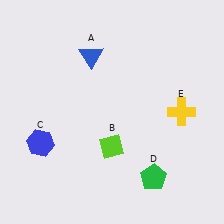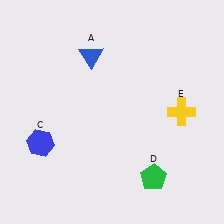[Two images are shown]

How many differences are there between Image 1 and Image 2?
There is 1 difference between the two images.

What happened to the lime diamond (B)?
The lime diamond (B) was removed in Image 2. It was in the bottom-left area of Image 1.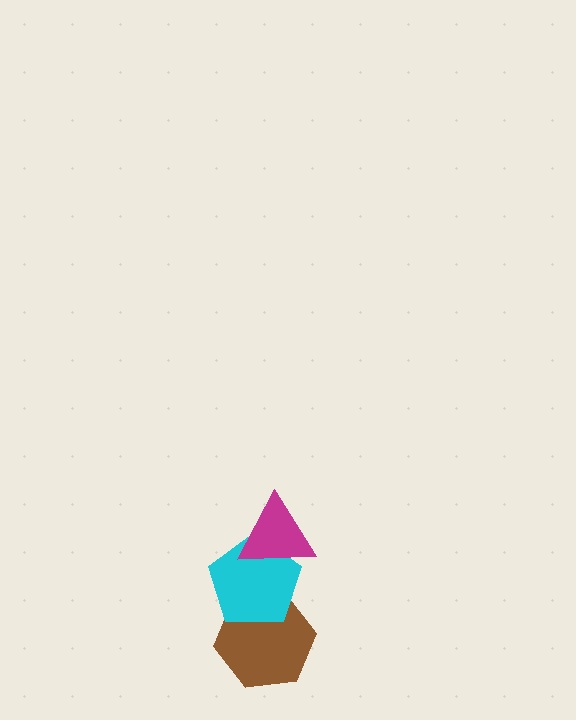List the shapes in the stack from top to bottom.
From top to bottom: the magenta triangle, the cyan pentagon, the brown hexagon.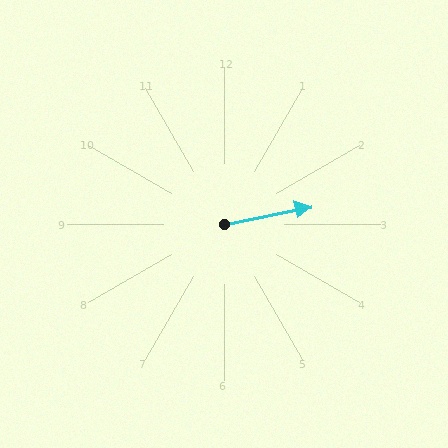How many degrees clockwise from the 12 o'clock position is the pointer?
Approximately 78 degrees.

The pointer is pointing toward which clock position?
Roughly 3 o'clock.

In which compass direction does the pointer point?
East.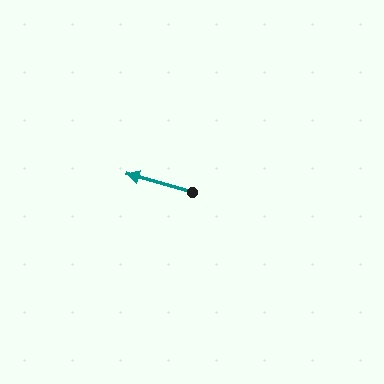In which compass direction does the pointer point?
West.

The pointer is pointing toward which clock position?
Roughly 10 o'clock.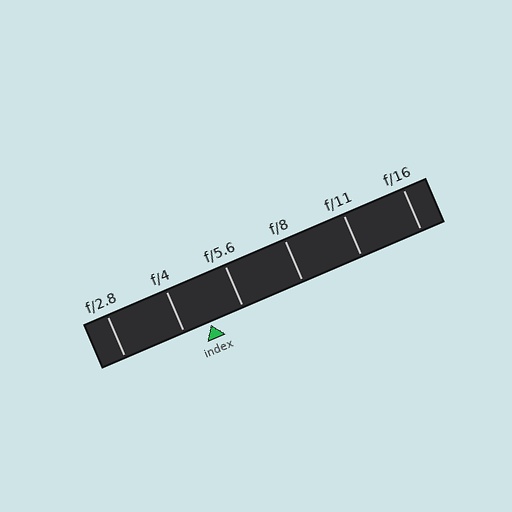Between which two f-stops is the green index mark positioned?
The index mark is between f/4 and f/5.6.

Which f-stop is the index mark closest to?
The index mark is closest to f/4.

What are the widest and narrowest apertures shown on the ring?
The widest aperture shown is f/2.8 and the narrowest is f/16.